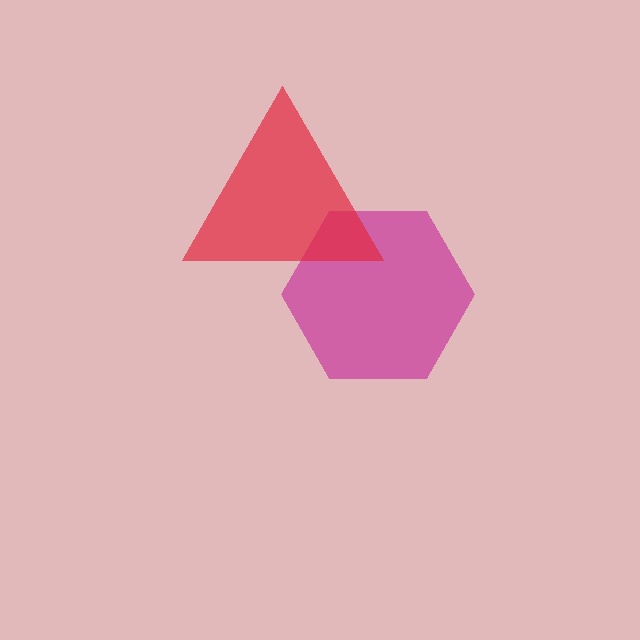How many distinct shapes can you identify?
There are 2 distinct shapes: a magenta hexagon, a red triangle.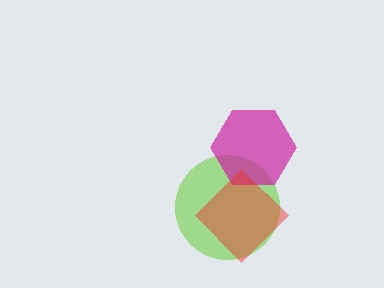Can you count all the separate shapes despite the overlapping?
Yes, there are 3 separate shapes.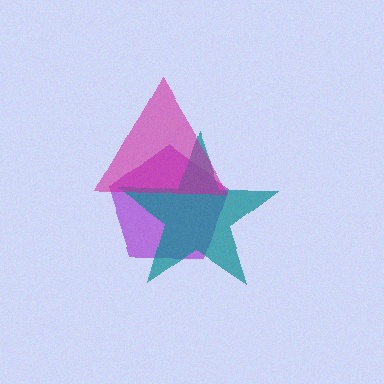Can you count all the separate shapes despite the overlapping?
Yes, there are 3 separate shapes.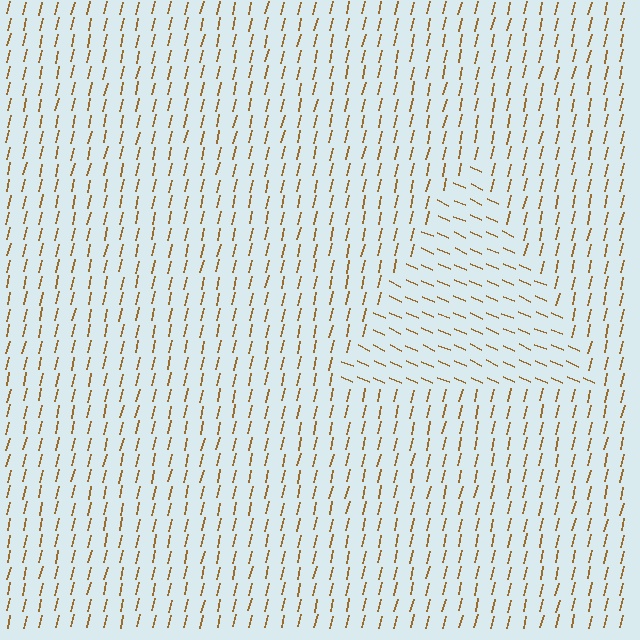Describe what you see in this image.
The image is filled with small brown line segments. A triangle region in the image has lines oriented differently from the surrounding lines, creating a visible texture boundary.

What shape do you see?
I see a triangle.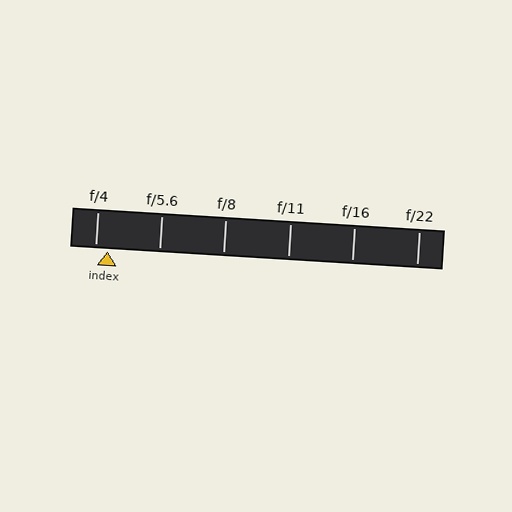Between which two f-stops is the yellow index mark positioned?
The index mark is between f/4 and f/5.6.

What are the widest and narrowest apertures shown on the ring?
The widest aperture shown is f/4 and the narrowest is f/22.